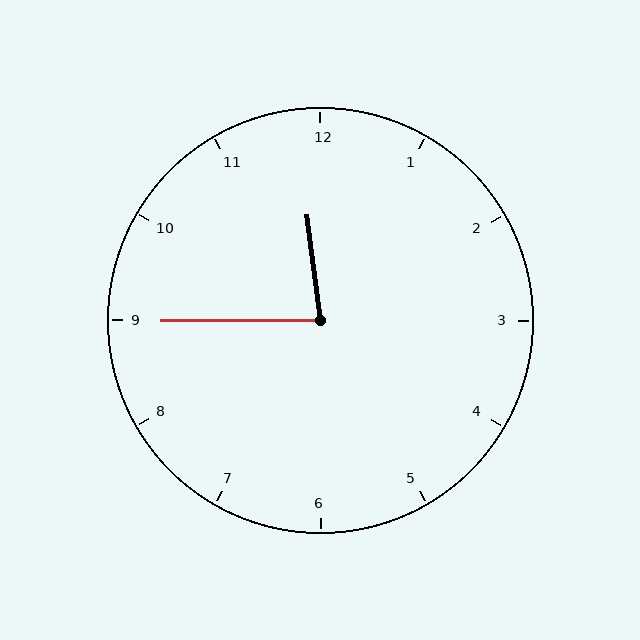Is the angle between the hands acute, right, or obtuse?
It is acute.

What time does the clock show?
11:45.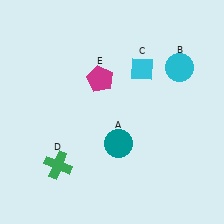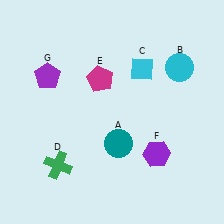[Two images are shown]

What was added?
A purple hexagon (F), a purple pentagon (G) were added in Image 2.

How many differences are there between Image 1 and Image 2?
There are 2 differences between the two images.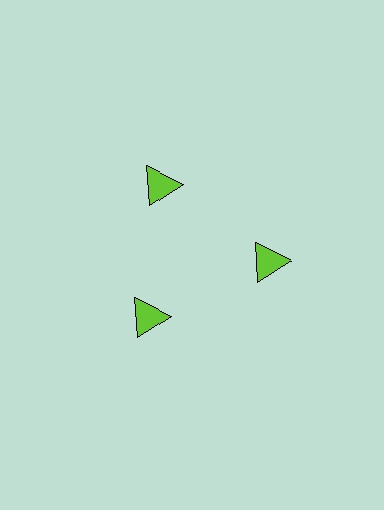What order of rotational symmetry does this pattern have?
This pattern has 3-fold rotational symmetry.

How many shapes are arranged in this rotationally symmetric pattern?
There are 3 shapes, arranged in 3 groups of 1.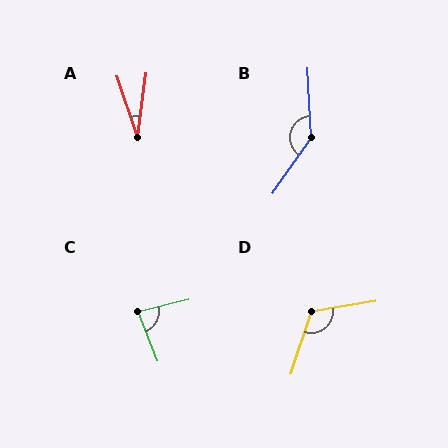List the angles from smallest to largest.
A (26°), C (82°), D (117°), B (142°).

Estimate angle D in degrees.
Approximately 117 degrees.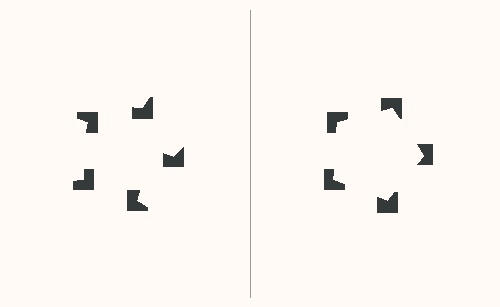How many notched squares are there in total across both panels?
10 — 5 on each side.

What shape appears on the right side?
An illusory pentagon.